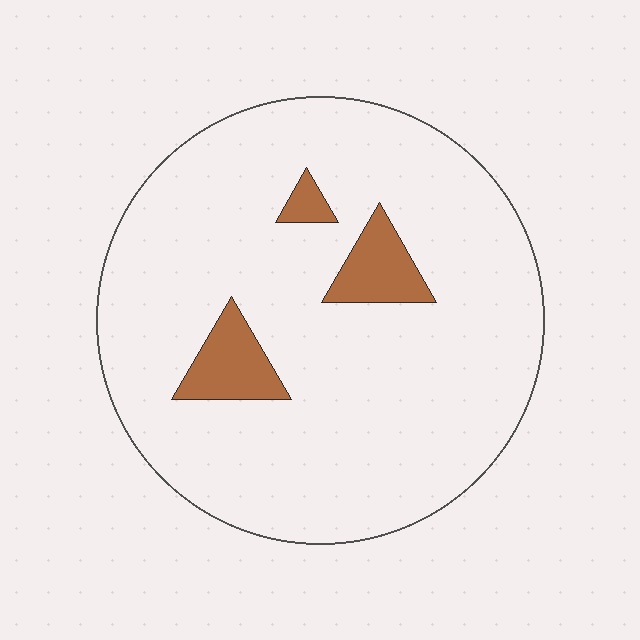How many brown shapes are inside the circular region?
3.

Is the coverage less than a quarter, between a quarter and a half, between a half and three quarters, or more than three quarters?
Less than a quarter.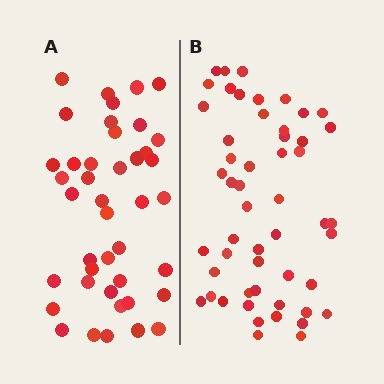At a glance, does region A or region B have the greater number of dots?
Region B (the right region) has more dots.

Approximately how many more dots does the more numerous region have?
Region B has roughly 10 or so more dots than region A.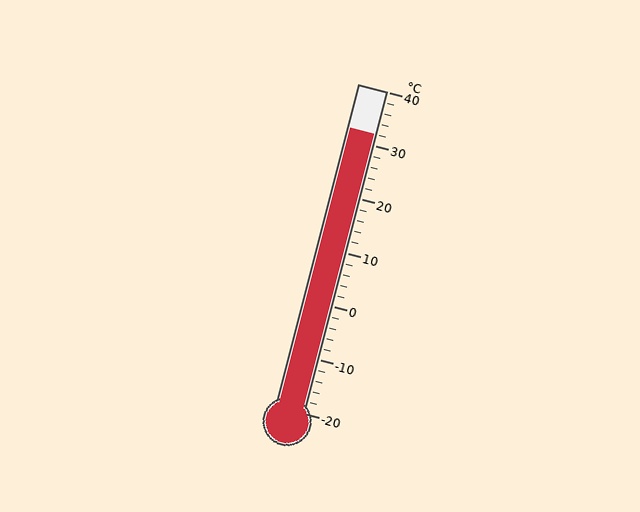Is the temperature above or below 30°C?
The temperature is above 30°C.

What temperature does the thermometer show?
The thermometer shows approximately 32°C.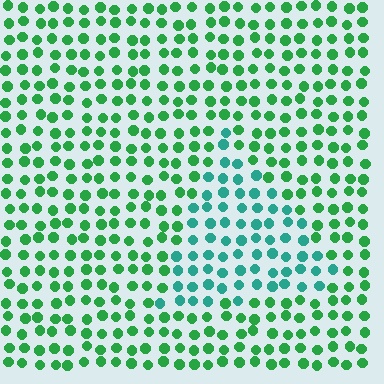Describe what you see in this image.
The image is filled with small green elements in a uniform arrangement. A triangle-shaped region is visible where the elements are tinted to a slightly different hue, forming a subtle color boundary.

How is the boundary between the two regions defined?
The boundary is defined purely by a slight shift in hue (about 36 degrees). Spacing, size, and orientation are identical on both sides.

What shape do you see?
I see a triangle.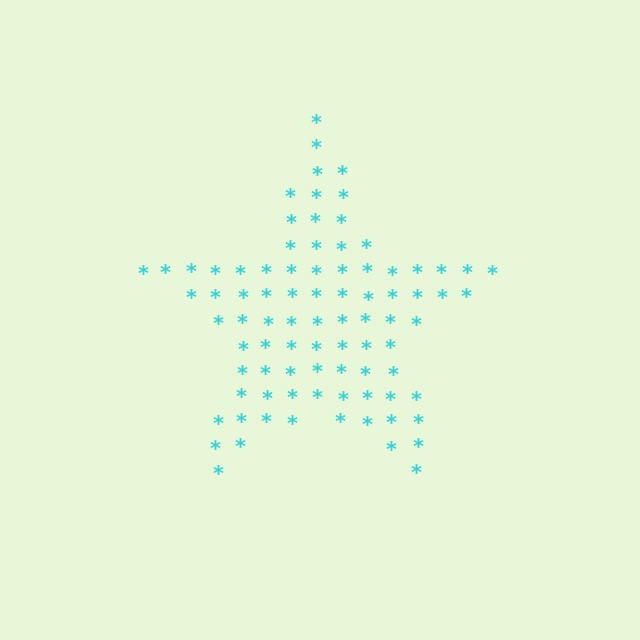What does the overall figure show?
The overall figure shows a star.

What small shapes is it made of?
It is made of small asterisks.